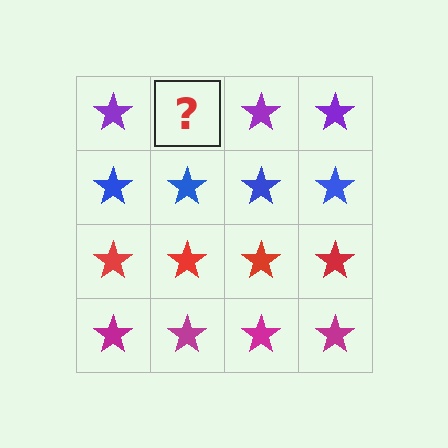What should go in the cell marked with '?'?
The missing cell should contain a purple star.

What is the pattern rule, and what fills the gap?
The rule is that each row has a consistent color. The gap should be filled with a purple star.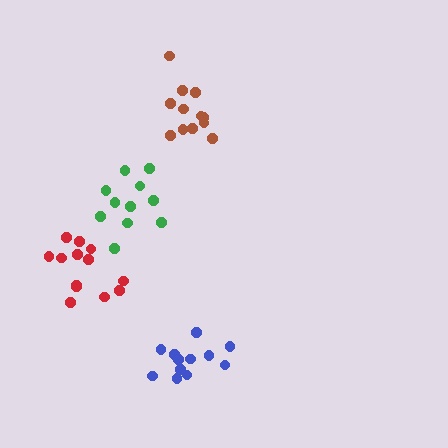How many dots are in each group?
Group 1: 12 dots, Group 2: 12 dots, Group 3: 11 dots, Group 4: 13 dots (48 total).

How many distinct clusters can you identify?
There are 4 distinct clusters.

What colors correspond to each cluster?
The clusters are colored: brown, blue, green, red.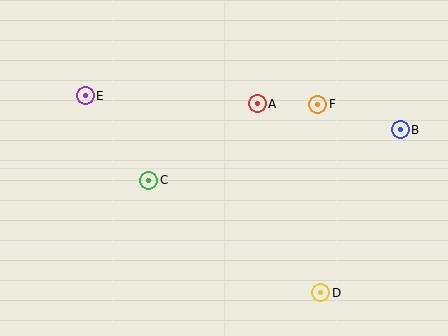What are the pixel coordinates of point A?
Point A is at (257, 104).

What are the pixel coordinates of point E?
Point E is at (85, 96).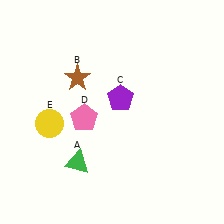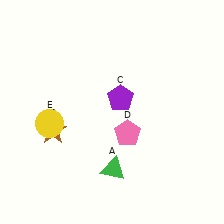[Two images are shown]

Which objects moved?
The objects that moved are: the green triangle (A), the brown star (B), the pink pentagon (D).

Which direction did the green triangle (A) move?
The green triangle (A) moved right.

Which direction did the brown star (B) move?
The brown star (B) moved down.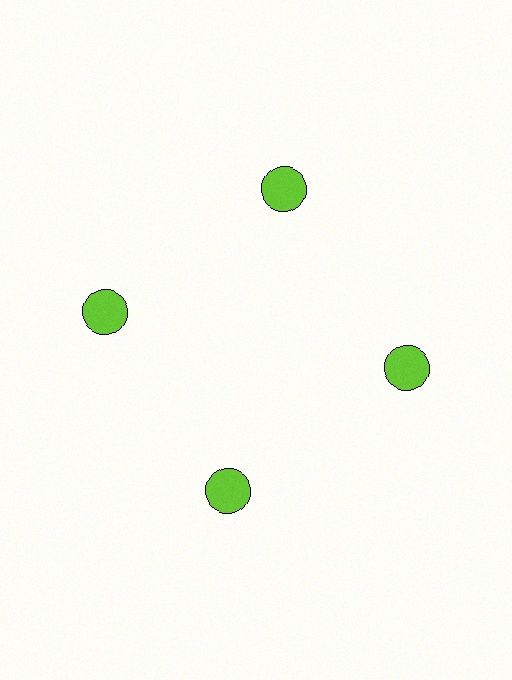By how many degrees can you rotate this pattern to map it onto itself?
The pattern maps onto itself every 90 degrees of rotation.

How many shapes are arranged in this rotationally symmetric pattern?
There are 4 shapes, arranged in 4 groups of 1.